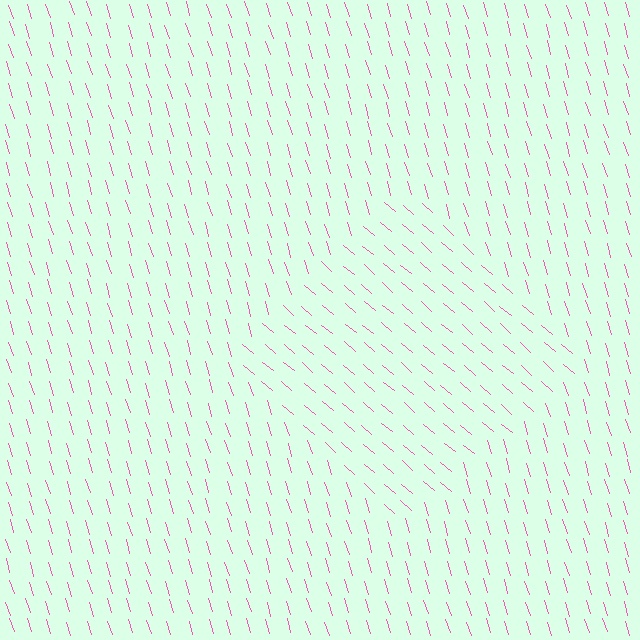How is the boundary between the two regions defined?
The boundary is defined purely by a change in line orientation (approximately 32 degrees difference). All lines are the same color and thickness.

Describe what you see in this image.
The image is filled with small pink line segments. A diamond region in the image has lines oriented differently from the surrounding lines, creating a visible texture boundary.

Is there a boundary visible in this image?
Yes, there is a texture boundary formed by a change in line orientation.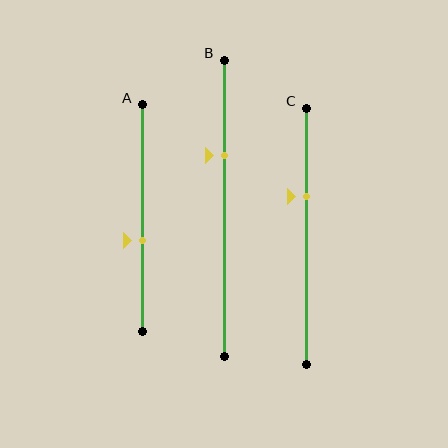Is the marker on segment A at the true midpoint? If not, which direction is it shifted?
No, the marker on segment A is shifted downward by about 10% of the segment length.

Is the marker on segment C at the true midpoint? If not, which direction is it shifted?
No, the marker on segment C is shifted upward by about 16% of the segment length.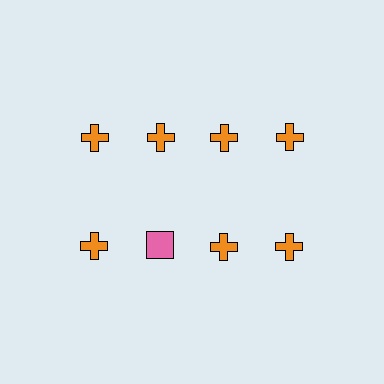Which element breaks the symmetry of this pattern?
The pink square in the second row, second from left column breaks the symmetry. All other shapes are orange crosses.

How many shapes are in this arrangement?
There are 8 shapes arranged in a grid pattern.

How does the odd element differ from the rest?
It differs in both color (pink instead of orange) and shape (square instead of cross).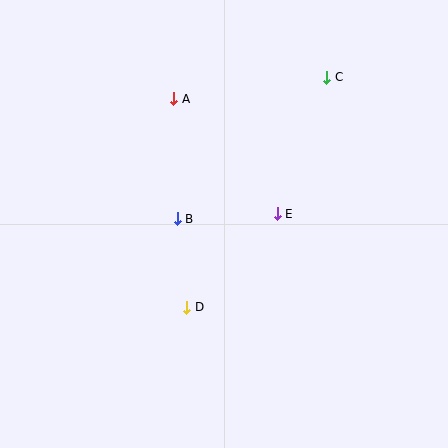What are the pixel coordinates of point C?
Point C is at (327, 77).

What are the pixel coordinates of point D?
Point D is at (187, 307).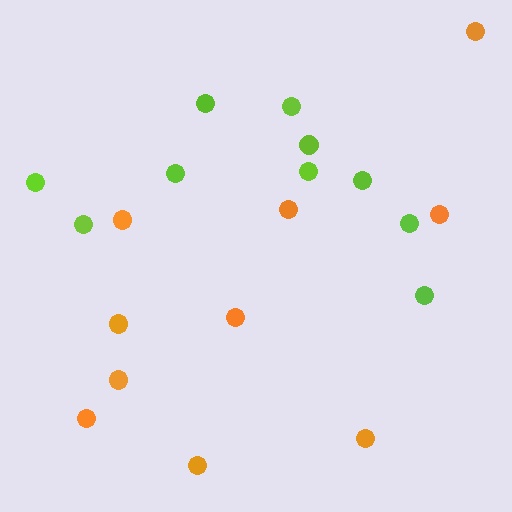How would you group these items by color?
There are 2 groups: one group of lime circles (10) and one group of orange circles (10).